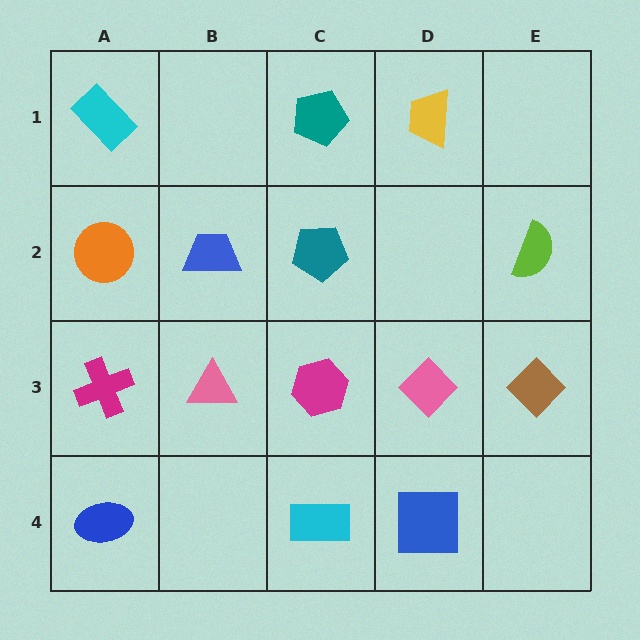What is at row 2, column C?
A teal pentagon.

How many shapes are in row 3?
5 shapes.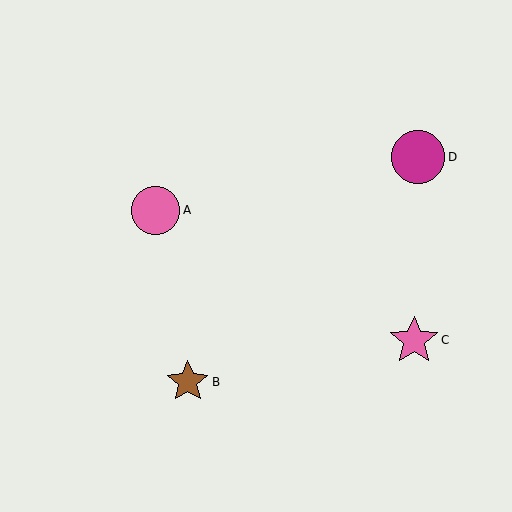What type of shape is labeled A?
Shape A is a pink circle.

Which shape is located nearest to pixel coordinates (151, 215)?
The pink circle (labeled A) at (155, 210) is nearest to that location.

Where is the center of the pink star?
The center of the pink star is at (414, 340).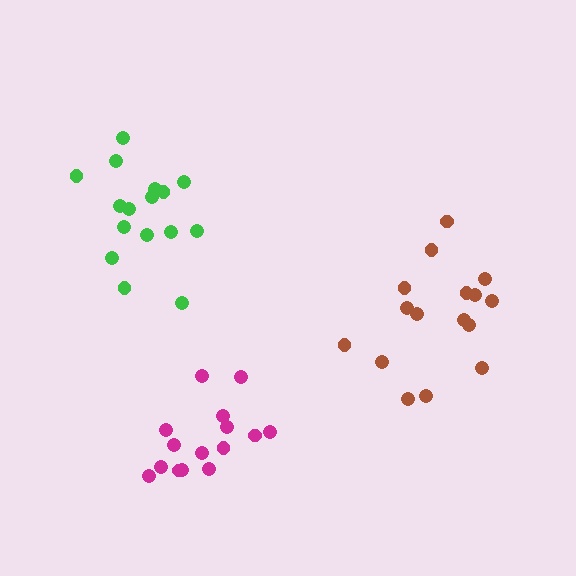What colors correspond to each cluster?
The clusters are colored: brown, green, magenta.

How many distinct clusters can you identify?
There are 3 distinct clusters.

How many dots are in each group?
Group 1: 16 dots, Group 2: 16 dots, Group 3: 15 dots (47 total).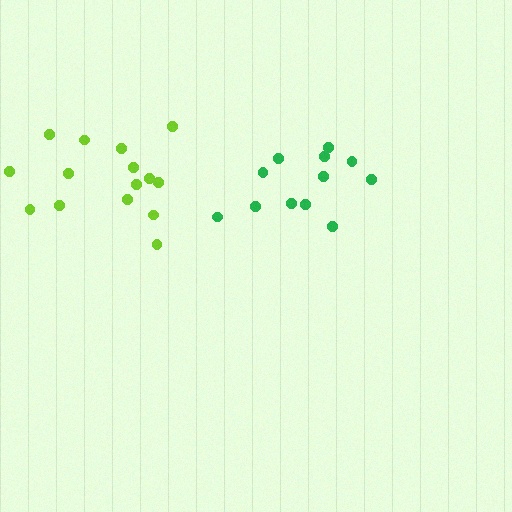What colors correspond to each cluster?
The clusters are colored: lime, green.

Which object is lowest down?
The green cluster is bottommost.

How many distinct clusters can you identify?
There are 2 distinct clusters.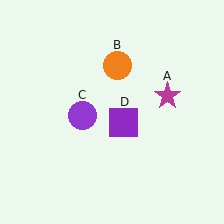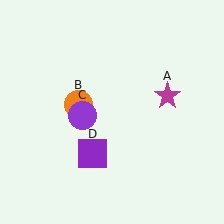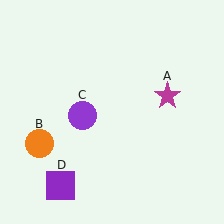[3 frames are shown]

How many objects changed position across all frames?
2 objects changed position: orange circle (object B), purple square (object D).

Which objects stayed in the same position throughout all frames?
Magenta star (object A) and purple circle (object C) remained stationary.